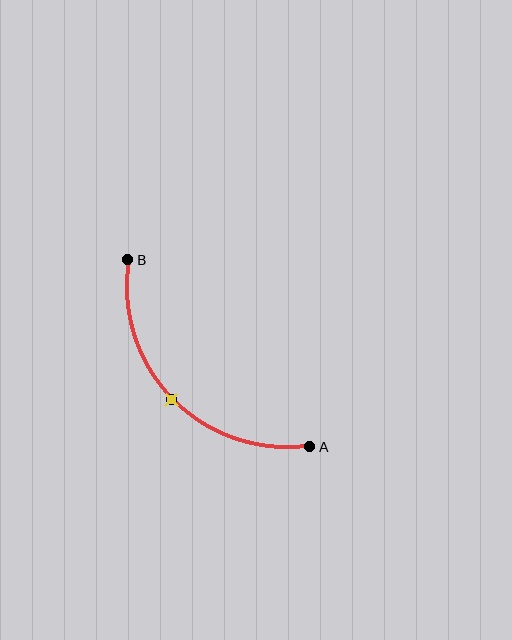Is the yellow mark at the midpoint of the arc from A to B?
Yes. The yellow mark lies on the arc at equal arc-length from both A and B — it is the arc midpoint.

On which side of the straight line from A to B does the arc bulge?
The arc bulges below and to the left of the straight line connecting A and B.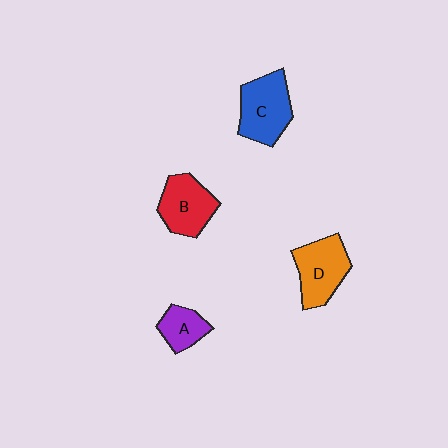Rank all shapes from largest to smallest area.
From largest to smallest: C (blue), D (orange), B (red), A (purple).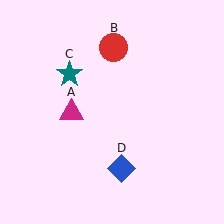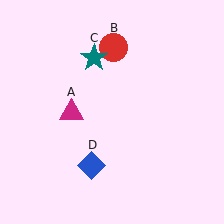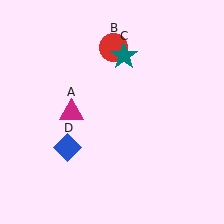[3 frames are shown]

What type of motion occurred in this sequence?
The teal star (object C), blue diamond (object D) rotated clockwise around the center of the scene.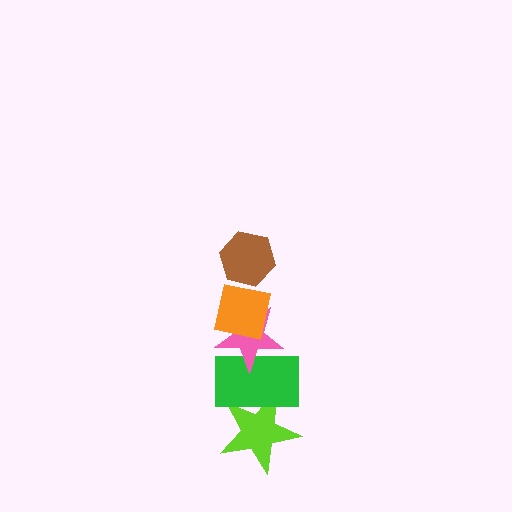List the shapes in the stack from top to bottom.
From top to bottom: the brown hexagon, the orange square, the pink star, the green rectangle, the lime star.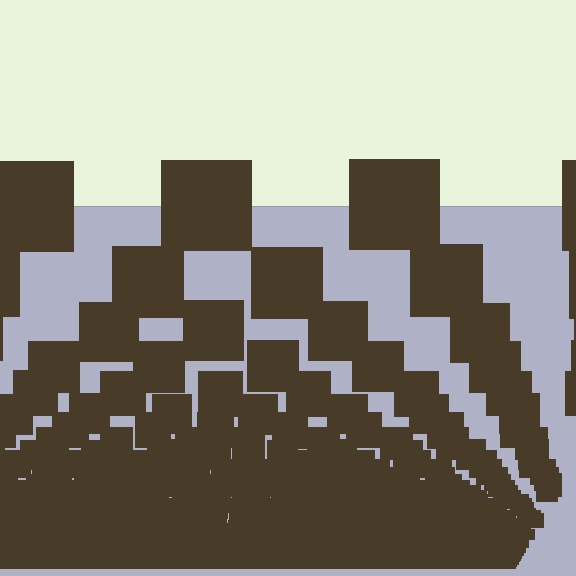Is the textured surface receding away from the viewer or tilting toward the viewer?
The surface appears to tilt toward the viewer. Texture elements get larger and sparser toward the top.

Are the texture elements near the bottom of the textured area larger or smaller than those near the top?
Smaller. The gradient is inverted — elements near the bottom are smaller and denser.